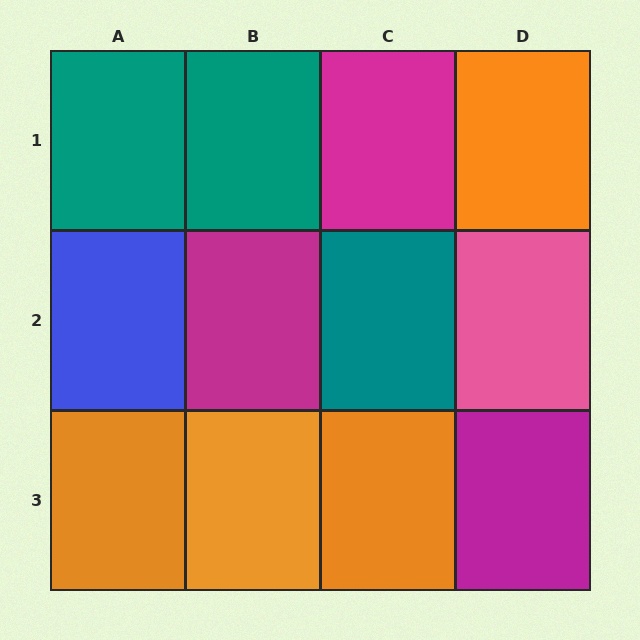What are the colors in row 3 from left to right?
Orange, orange, orange, magenta.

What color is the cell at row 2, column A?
Blue.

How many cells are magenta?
3 cells are magenta.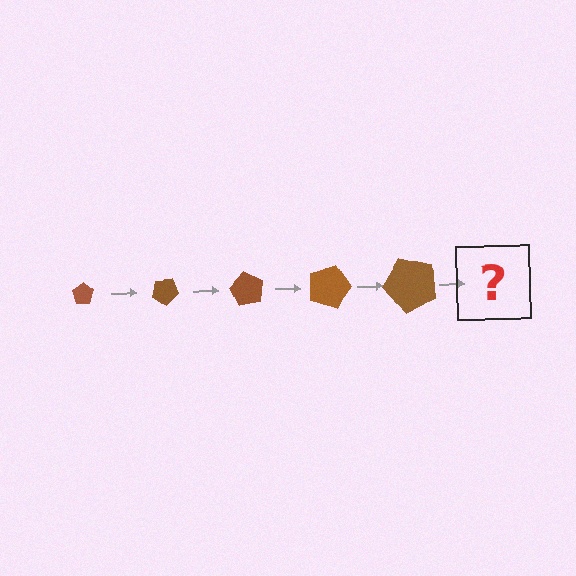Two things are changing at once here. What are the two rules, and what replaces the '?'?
The two rules are that the pentagon grows larger each step and it rotates 30 degrees each step. The '?' should be a pentagon, larger than the previous one and rotated 150 degrees from the start.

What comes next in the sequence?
The next element should be a pentagon, larger than the previous one and rotated 150 degrees from the start.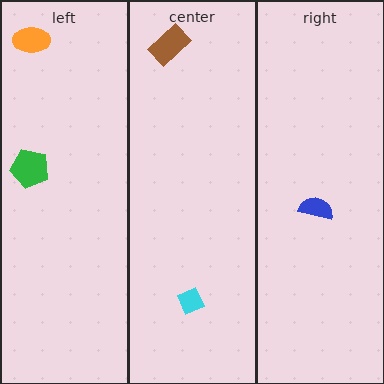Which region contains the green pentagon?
The left region.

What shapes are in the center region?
The brown rectangle, the cyan diamond.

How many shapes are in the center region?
2.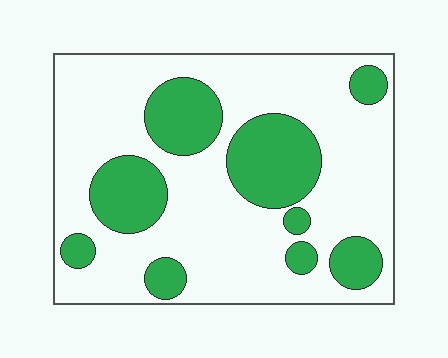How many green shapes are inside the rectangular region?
9.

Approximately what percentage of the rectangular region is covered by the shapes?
Approximately 30%.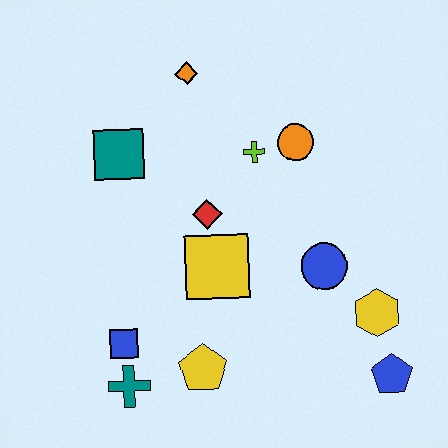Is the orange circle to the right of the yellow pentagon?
Yes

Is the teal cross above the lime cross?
No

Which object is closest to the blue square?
The teal cross is closest to the blue square.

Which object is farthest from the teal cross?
The orange diamond is farthest from the teal cross.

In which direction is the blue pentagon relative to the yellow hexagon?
The blue pentagon is below the yellow hexagon.